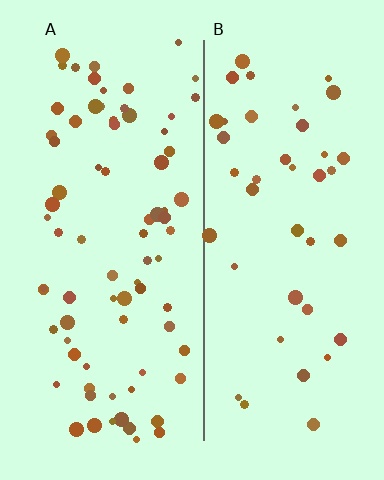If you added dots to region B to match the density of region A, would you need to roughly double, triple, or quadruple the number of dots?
Approximately double.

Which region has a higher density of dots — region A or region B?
A (the left).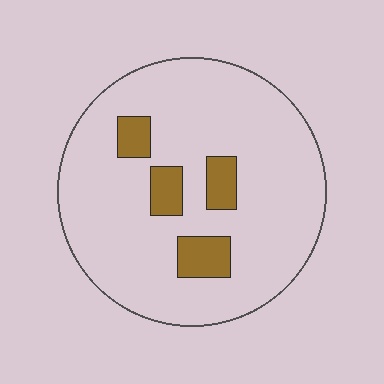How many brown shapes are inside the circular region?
4.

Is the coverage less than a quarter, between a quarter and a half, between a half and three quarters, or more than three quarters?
Less than a quarter.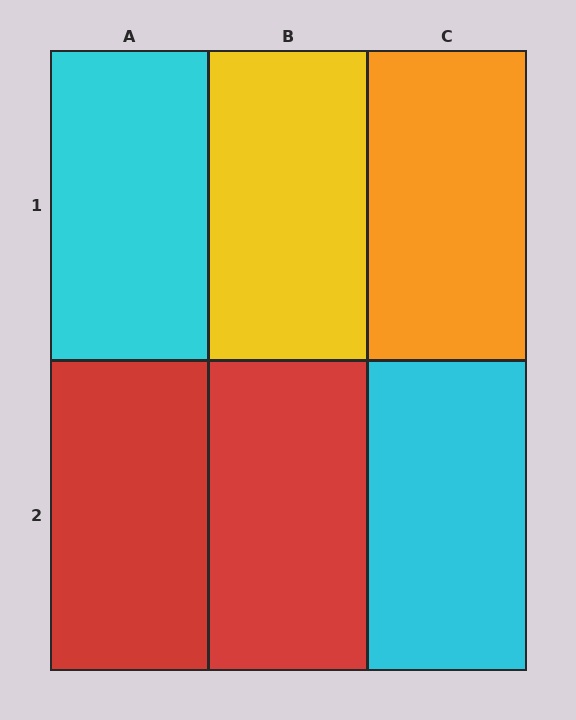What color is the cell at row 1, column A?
Cyan.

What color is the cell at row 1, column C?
Orange.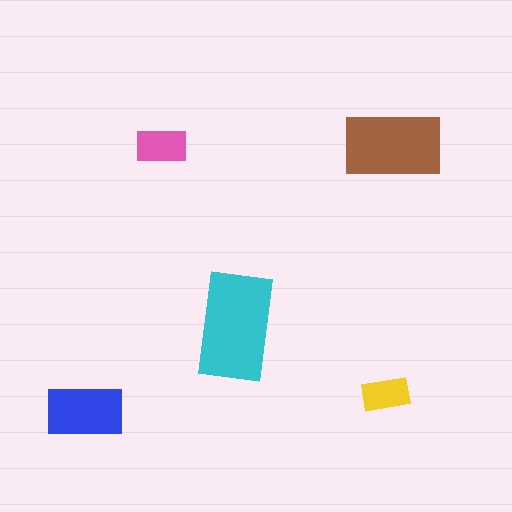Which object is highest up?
The brown rectangle is topmost.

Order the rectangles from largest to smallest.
the cyan one, the brown one, the blue one, the pink one, the yellow one.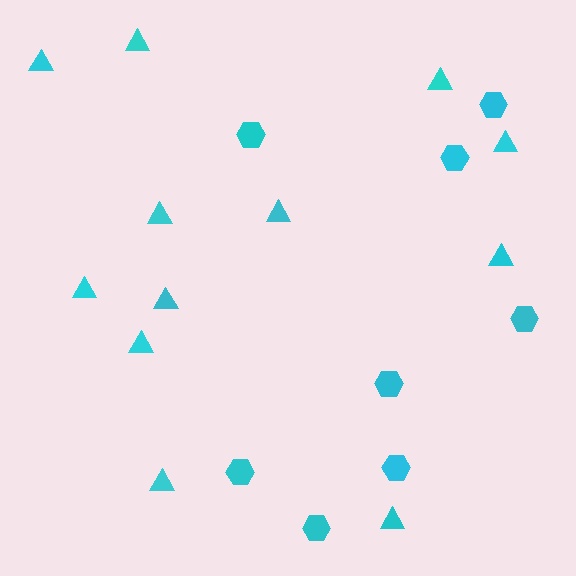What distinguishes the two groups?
There are 2 groups: one group of triangles (12) and one group of hexagons (8).